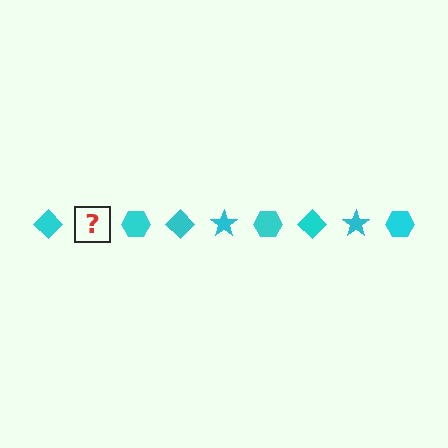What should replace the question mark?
The question mark should be replaced with a cyan star.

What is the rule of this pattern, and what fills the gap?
The rule is that the pattern cycles through diamond, star, hexagon shapes in cyan. The gap should be filled with a cyan star.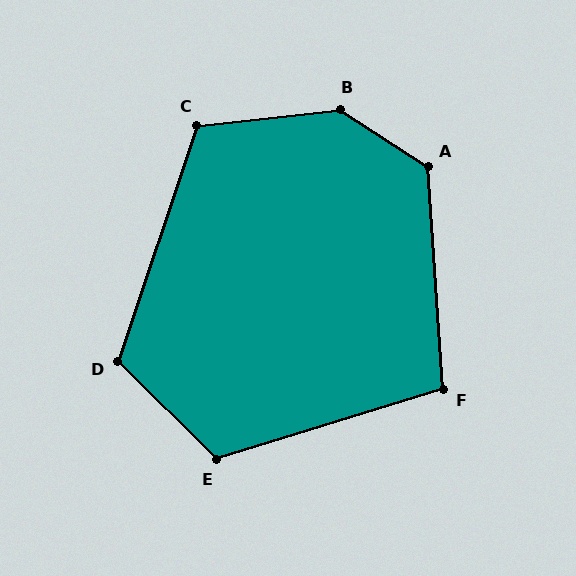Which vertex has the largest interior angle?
B, at approximately 141 degrees.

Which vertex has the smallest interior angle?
F, at approximately 103 degrees.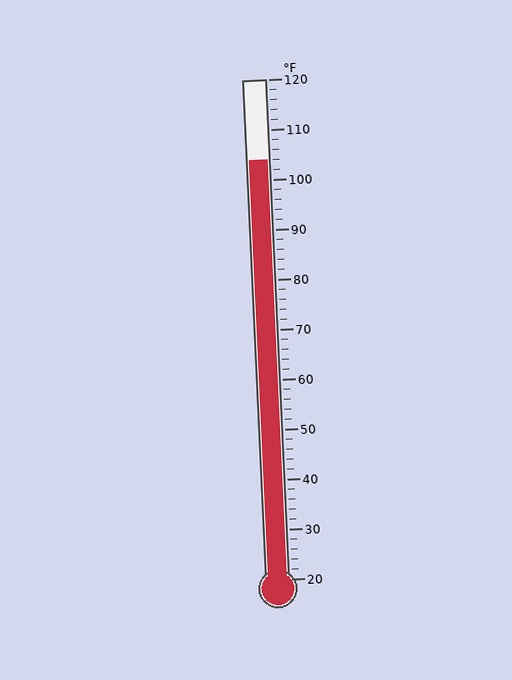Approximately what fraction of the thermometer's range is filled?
The thermometer is filled to approximately 85% of its range.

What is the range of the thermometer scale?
The thermometer scale ranges from 20°F to 120°F.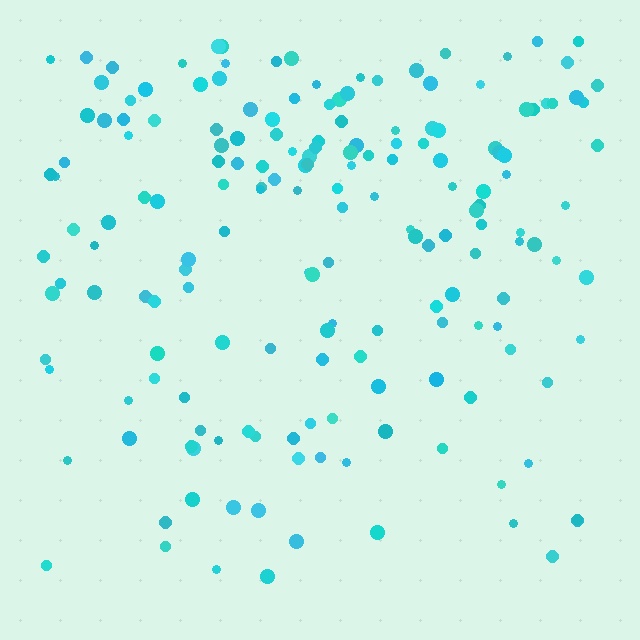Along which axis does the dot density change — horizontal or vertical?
Vertical.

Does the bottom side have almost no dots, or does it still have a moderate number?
Still a moderate number, just noticeably fewer than the top.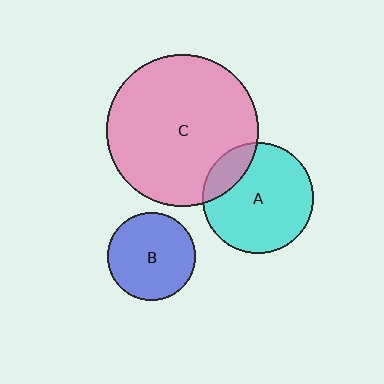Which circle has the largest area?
Circle C (pink).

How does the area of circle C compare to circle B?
Approximately 3.0 times.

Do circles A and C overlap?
Yes.